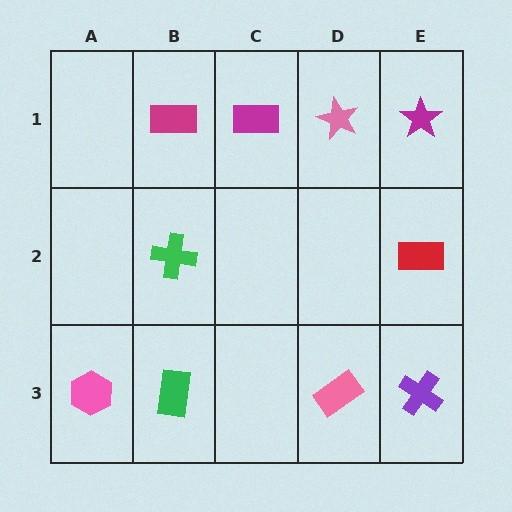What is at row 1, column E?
A magenta star.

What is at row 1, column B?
A magenta rectangle.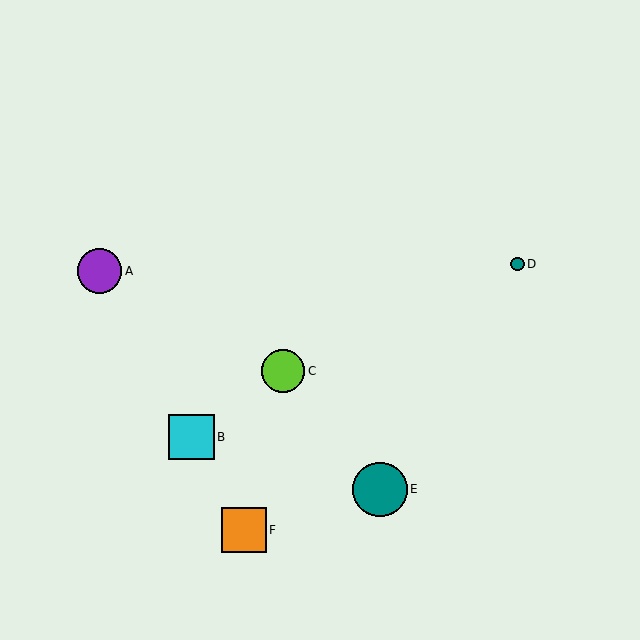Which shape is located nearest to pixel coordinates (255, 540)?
The orange square (labeled F) at (244, 530) is nearest to that location.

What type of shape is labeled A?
Shape A is a purple circle.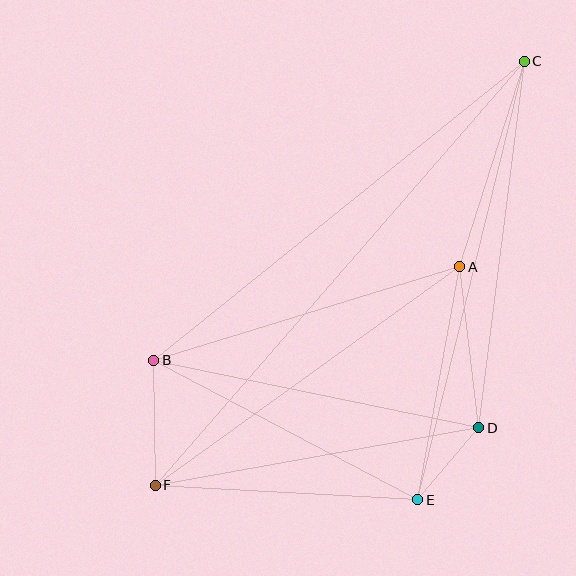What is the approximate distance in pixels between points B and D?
The distance between B and D is approximately 332 pixels.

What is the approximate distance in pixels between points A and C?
The distance between A and C is approximately 215 pixels.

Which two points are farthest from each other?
Points C and F are farthest from each other.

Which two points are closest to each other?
Points D and E are closest to each other.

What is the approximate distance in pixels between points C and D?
The distance between C and D is approximately 369 pixels.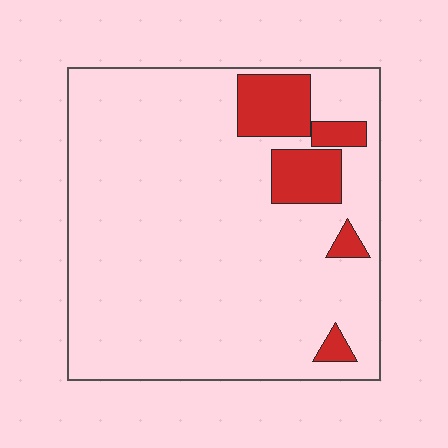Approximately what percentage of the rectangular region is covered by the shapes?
Approximately 10%.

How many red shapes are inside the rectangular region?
5.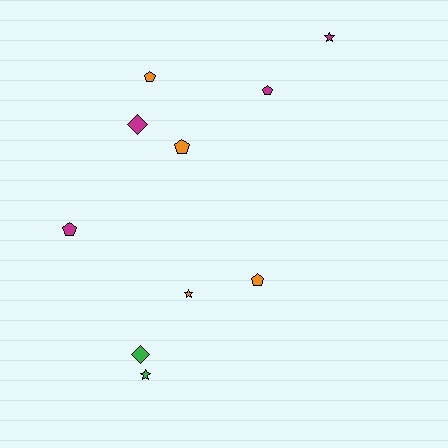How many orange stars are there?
There is 1 orange star.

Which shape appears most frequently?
Pentagon, with 5 objects.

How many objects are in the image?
There are 10 objects.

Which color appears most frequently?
Orange, with 4 objects.